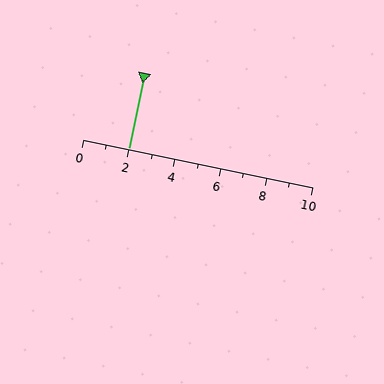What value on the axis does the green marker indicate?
The marker indicates approximately 2.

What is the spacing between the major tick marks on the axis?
The major ticks are spaced 2 apart.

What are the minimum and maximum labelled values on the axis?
The axis runs from 0 to 10.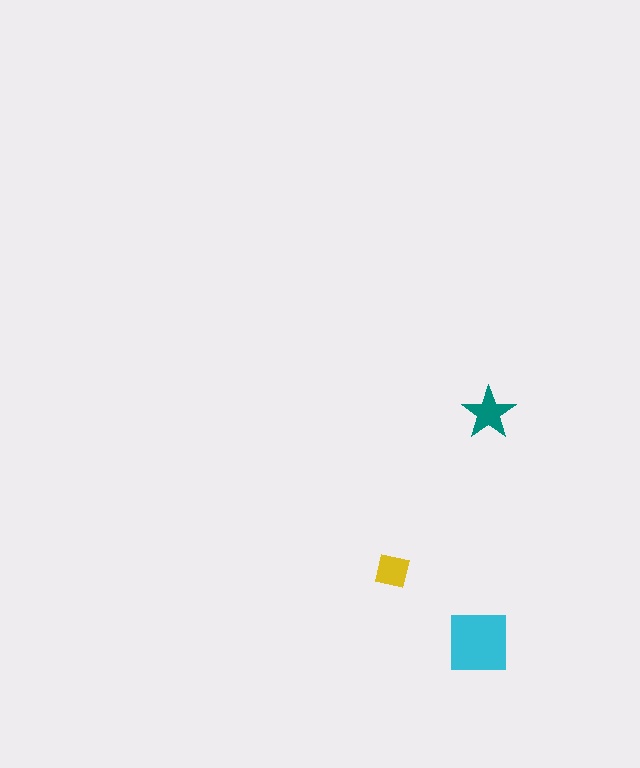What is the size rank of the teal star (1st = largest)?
2nd.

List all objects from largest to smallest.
The cyan square, the teal star, the yellow square.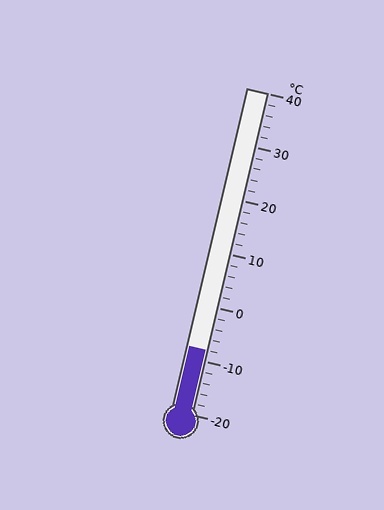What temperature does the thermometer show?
The thermometer shows approximately -8°C.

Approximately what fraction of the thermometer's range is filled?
The thermometer is filled to approximately 20% of its range.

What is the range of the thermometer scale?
The thermometer scale ranges from -20°C to 40°C.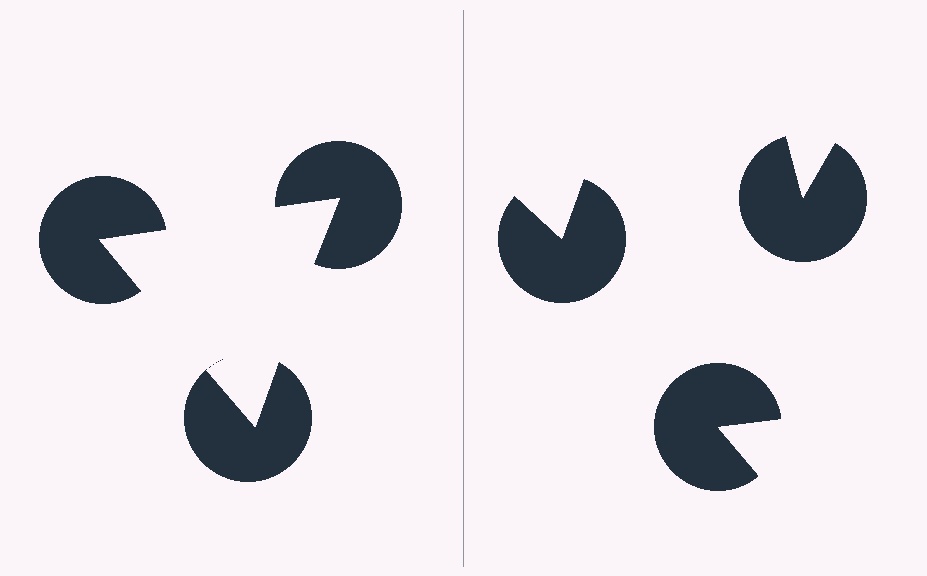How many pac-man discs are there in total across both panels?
6 — 3 on each side.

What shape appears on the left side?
An illusory triangle.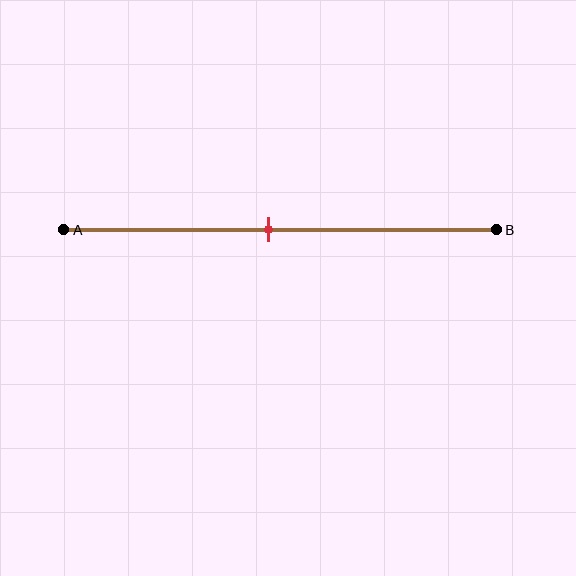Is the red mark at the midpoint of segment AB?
Yes, the mark is approximately at the midpoint.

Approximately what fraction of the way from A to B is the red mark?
The red mark is approximately 45% of the way from A to B.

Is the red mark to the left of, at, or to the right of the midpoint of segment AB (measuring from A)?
The red mark is approximately at the midpoint of segment AB.